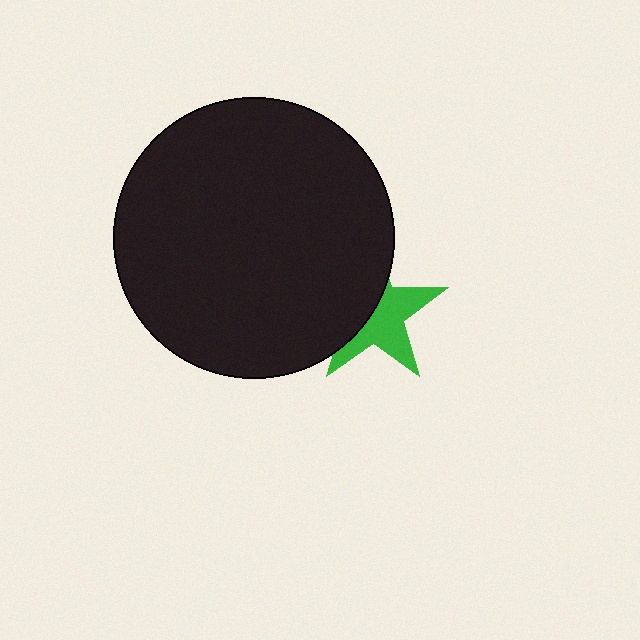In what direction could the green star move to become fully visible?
The green star could move right. That would shift it out from behind the black circle entirely.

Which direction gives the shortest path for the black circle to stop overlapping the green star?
Moving left gives the shortest separation.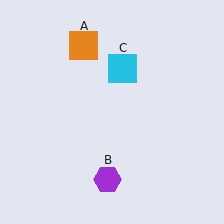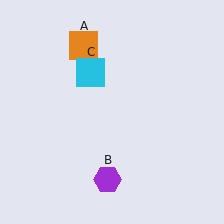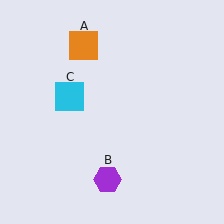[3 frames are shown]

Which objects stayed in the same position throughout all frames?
Orange square (object A) and purple hexagon (object B) remained stationary.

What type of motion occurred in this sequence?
The cyan square (object C) rotated counterclockwise around the center of the scene.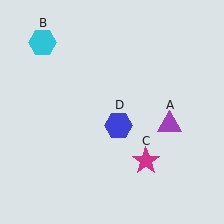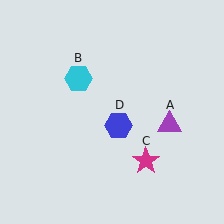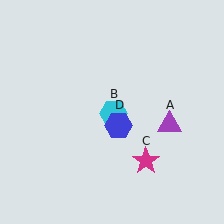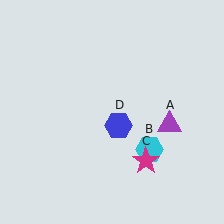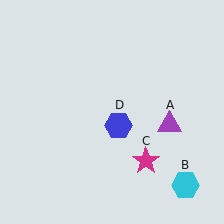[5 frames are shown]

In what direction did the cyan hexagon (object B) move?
The cyan hexagon (object B) moved down and to the right.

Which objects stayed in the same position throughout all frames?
Purple triangle (object A) and magenta star (object C) and blue hexagon (object D) remained stationary.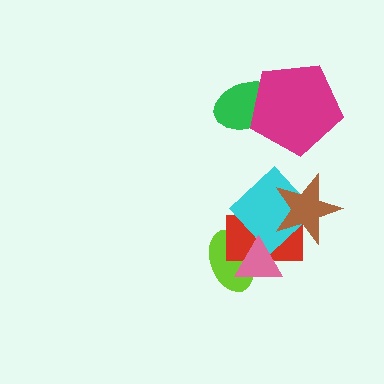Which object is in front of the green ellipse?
The magenta pentagon is in front of the green ellipse.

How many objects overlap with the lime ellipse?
2 objects overlap with the lime ellipse.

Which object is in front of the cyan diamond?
The brown star is in front of the cyan diamond.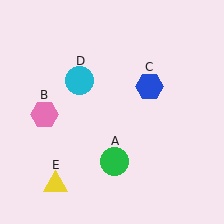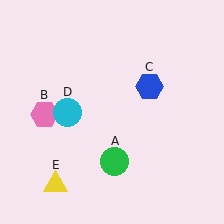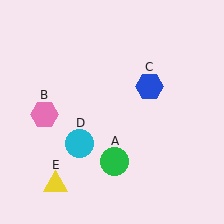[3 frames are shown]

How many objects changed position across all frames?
1 object changed position: cyan circle (object D).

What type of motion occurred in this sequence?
The cyan circle (object D) rotated counterclockwise around the center of the scene.